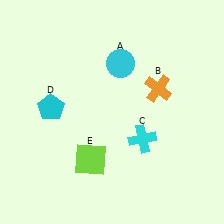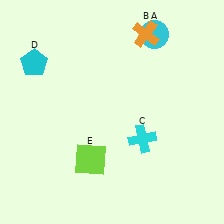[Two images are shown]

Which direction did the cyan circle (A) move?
The cyan circle (A) moved right.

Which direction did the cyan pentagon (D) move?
The cyan pentagon (D) moved up.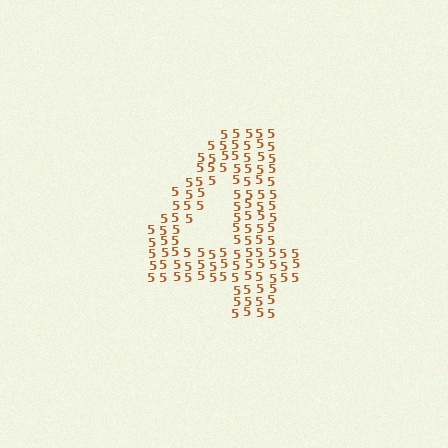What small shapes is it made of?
It is made of small digit 5's.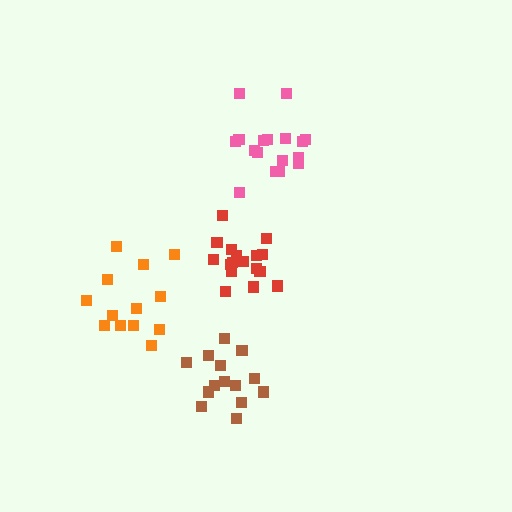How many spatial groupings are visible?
There are 4 spatial groupings.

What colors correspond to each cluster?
The clusters are colored: brown, pink, red, orange.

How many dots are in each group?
Group 1: 14 dots, Group 2: 17 dots, Group 3: 17 dots, Group 4: 13 dots (61 total).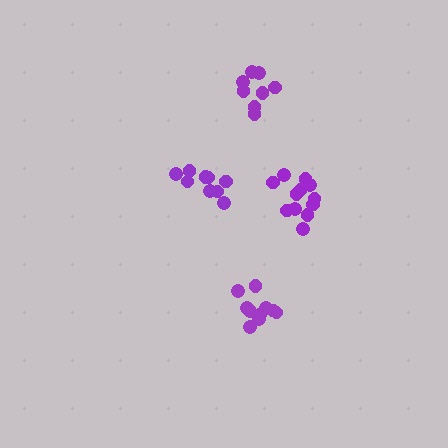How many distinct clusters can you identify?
There are 4 distinct clusters.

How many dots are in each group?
Group 1: 10 dots, Group 2: 8 dots, Group 3: 12 dots, Group 4: 9 dots (39 total).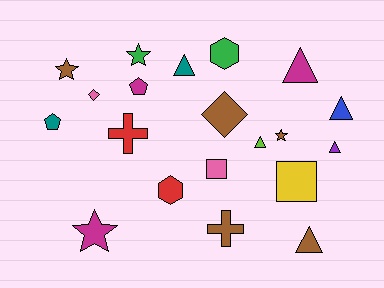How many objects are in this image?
There are 20 objects.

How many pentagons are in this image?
There are 2 pentagons.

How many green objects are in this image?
There are 2 green objects.